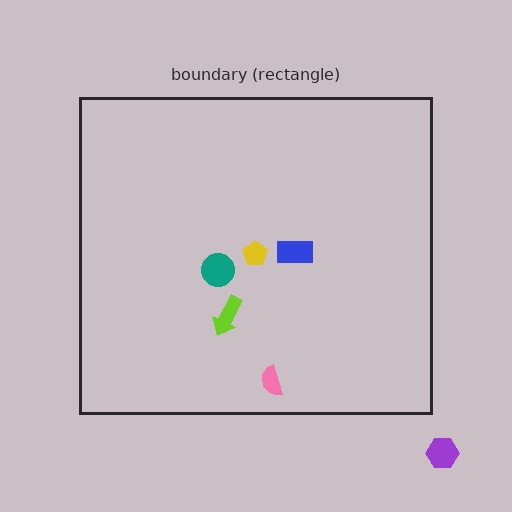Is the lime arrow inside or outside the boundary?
Inside.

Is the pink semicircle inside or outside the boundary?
Inside.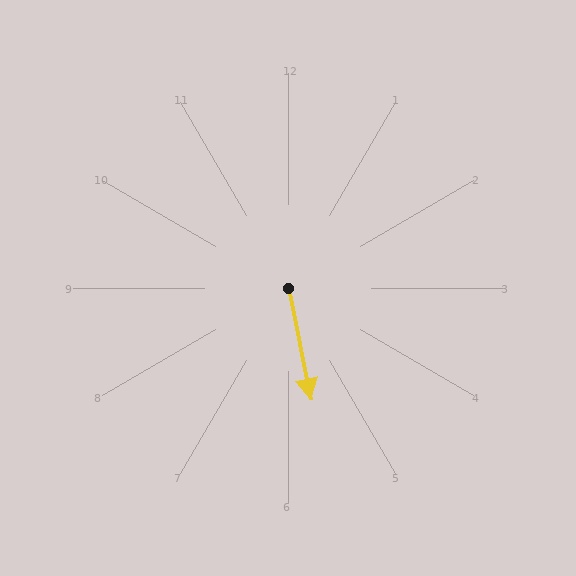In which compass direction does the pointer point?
South.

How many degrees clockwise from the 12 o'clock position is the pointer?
Approximately 168 degrees.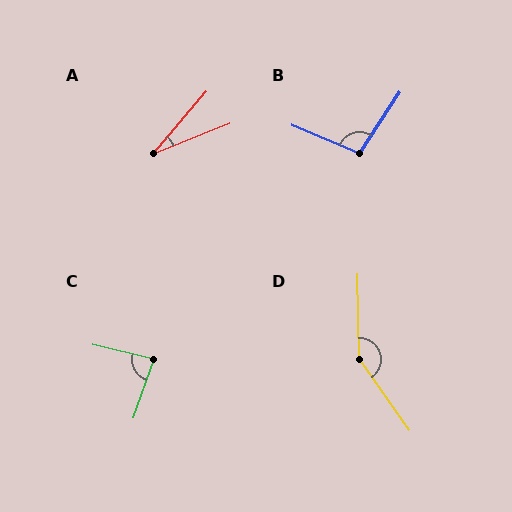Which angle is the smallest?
A, at approximately 28 degrees.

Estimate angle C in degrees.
Approximately 84 degrees.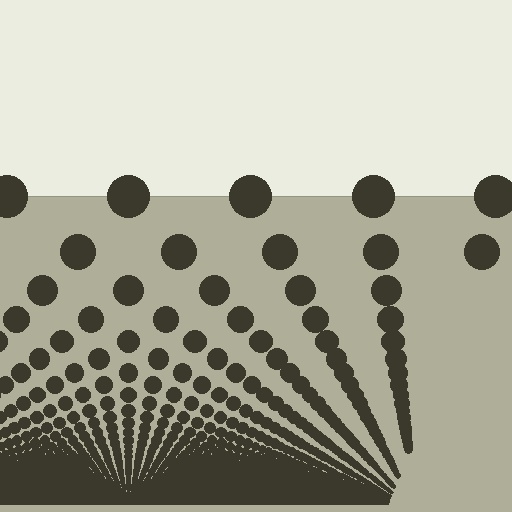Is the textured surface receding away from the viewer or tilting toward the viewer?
The surface appears to tilt toward the viewer. Texture elements get larger and sparser toward the top.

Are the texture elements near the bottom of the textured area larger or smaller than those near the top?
Smaller. The gradient is inverted — elements near the bottom are smaller and denser.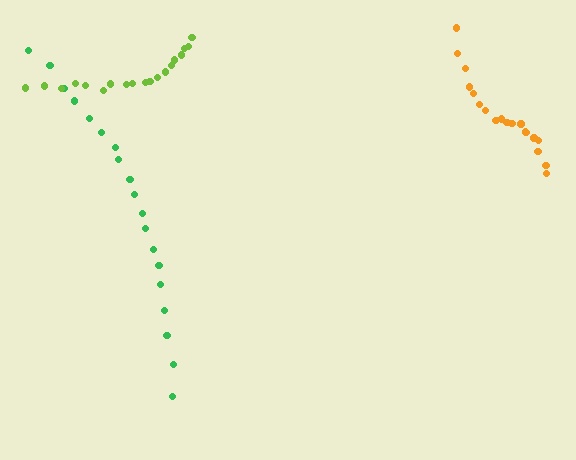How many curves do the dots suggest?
There are 3 distinct paths.